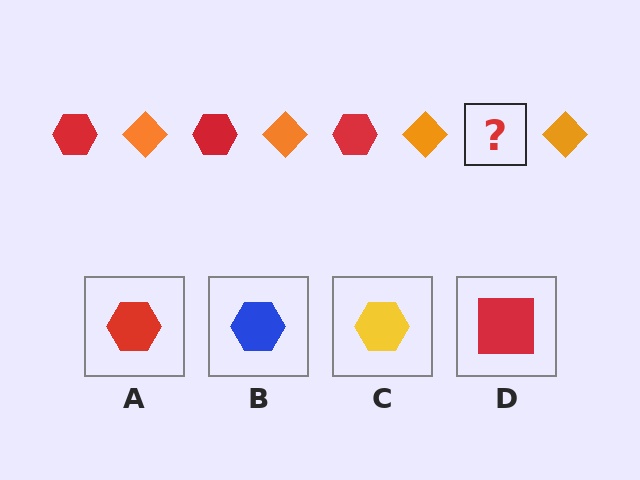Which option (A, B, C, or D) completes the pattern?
A.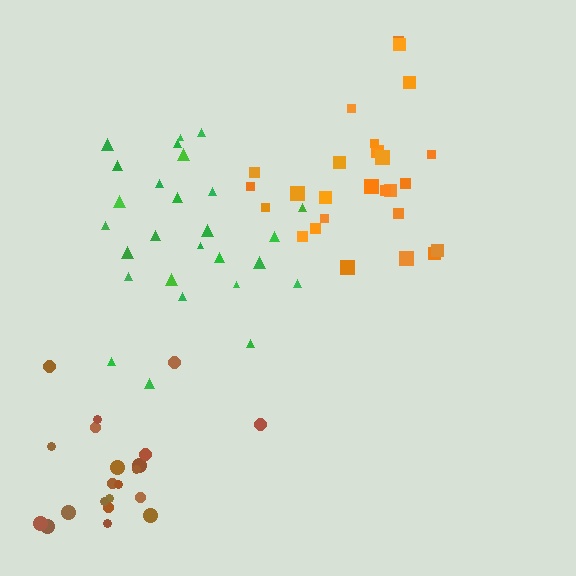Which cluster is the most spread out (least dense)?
Orange.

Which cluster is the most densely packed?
Green.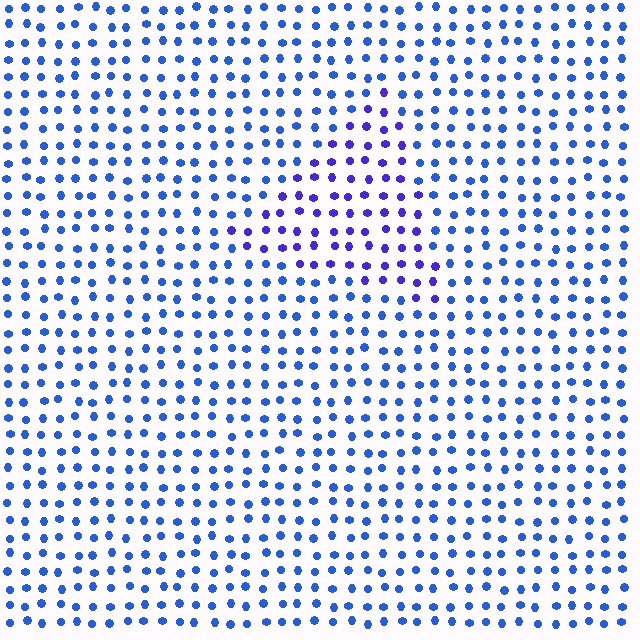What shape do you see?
I see a triangle.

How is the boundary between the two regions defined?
The boundary is defined purely by a slight shift in hue (about 29 degrees). Spacing, size, and orientation are identical on both sides.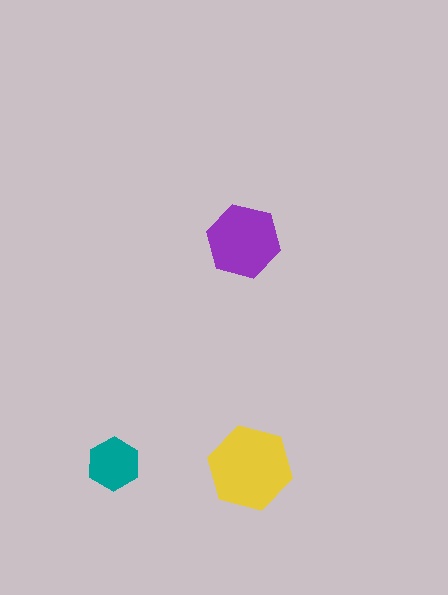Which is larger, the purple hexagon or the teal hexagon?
The purple one.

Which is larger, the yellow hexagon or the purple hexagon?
The yellow one.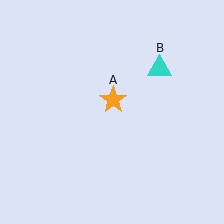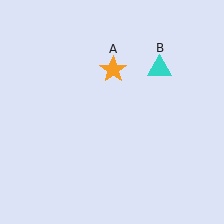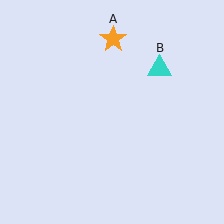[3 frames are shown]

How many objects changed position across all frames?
1 object changed position: orange star (object A).